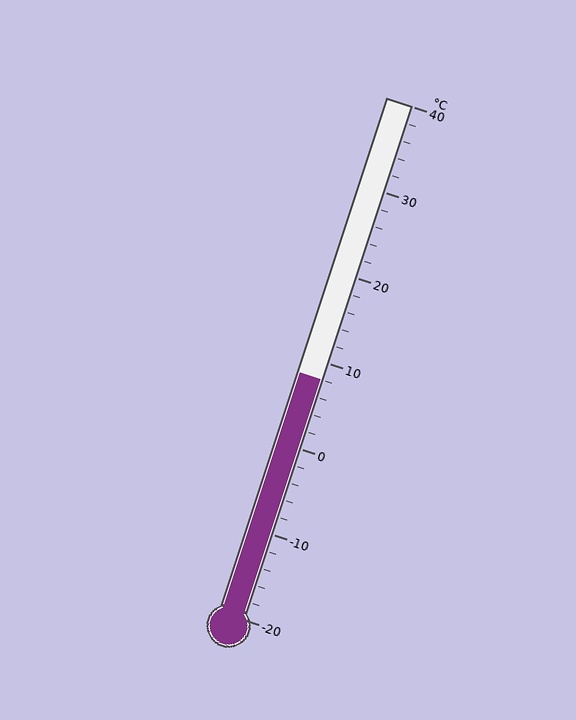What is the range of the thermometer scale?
The thermometer scale ranges from -20°C to 40°C.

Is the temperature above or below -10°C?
The temperature is above -10°C.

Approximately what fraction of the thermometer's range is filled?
The thermometer is filled to approximately 45% of its range.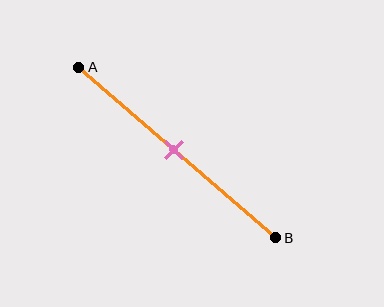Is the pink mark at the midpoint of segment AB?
Yes, the mark is approximately at the midpoint.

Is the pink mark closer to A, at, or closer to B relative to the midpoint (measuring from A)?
The pink mark is approximately at the midpoint of segment AB.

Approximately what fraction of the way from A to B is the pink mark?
The pink mark is approximately 50% of the way from A to B.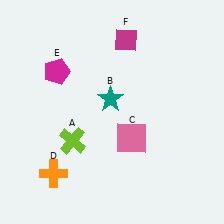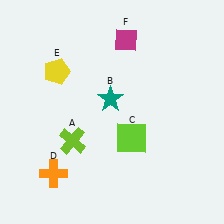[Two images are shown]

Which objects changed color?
C changed from pink to lime. E changed from magenta to yellow.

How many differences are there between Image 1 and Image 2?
There are 2 differences between the two images.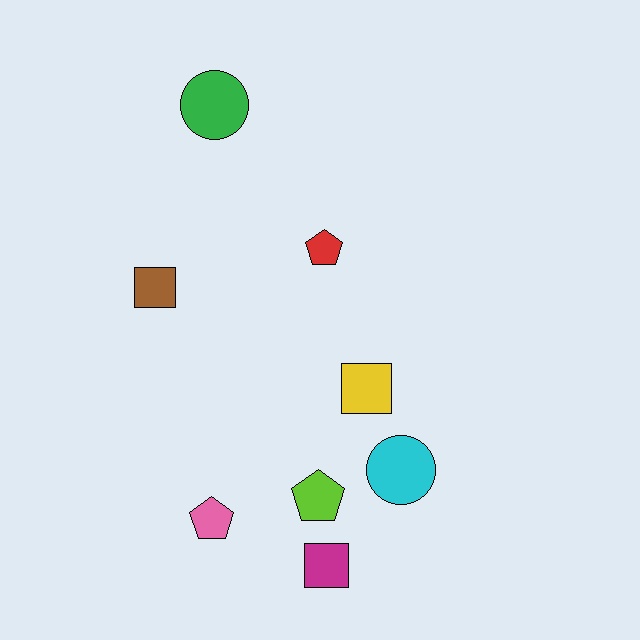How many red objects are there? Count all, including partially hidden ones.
There is 1 red object.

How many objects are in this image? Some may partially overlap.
There are 8 objects.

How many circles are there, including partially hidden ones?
There are 2 circles.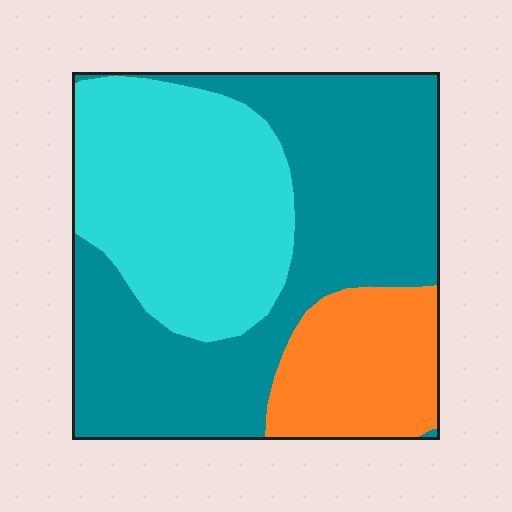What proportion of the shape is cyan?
Cyan covers 34% of the shape.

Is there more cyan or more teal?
Teal.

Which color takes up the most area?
Teal, at roughly 50%.